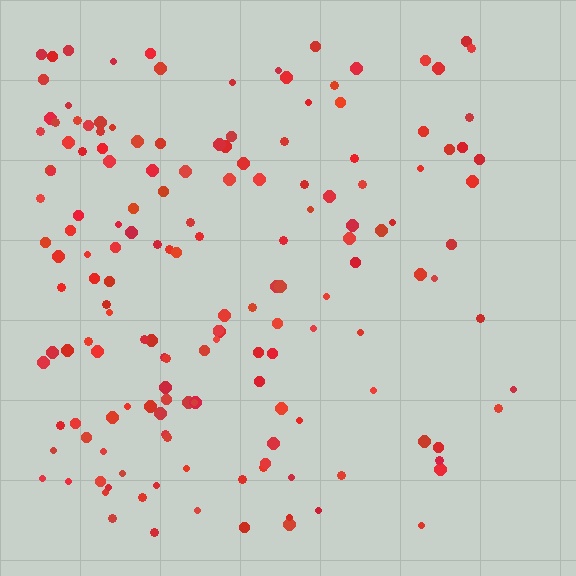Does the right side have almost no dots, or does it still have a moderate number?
Still a moderate number, just noticeably fewer than the left.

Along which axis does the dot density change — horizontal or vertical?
Horizontal.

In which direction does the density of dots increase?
From right to left, with the left side densest.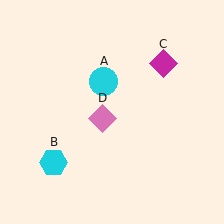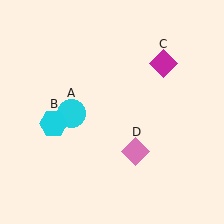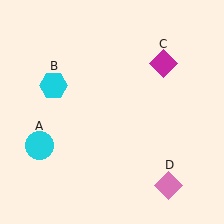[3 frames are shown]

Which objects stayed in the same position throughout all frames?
Magenta diamond (object C) remained stationary.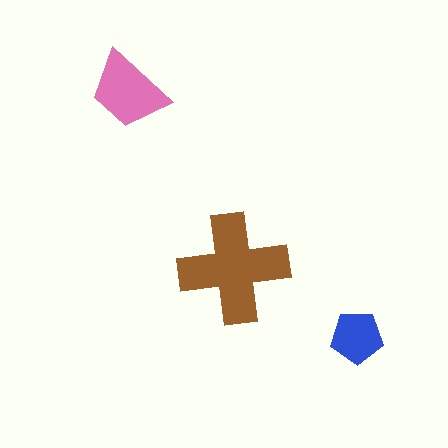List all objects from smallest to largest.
The blue pentagon, the pink trapezoid, the brown cross.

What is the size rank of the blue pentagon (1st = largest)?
3rd.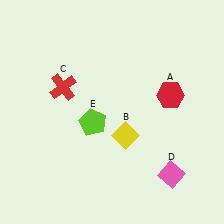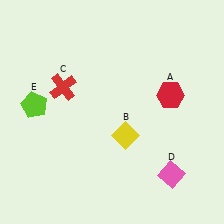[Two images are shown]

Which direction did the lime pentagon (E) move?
The lime pentagon (E) moved left.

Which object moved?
The lime pentagon (E) moved left.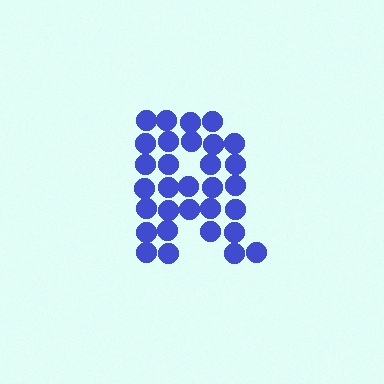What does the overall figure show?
The overall figure shows the letter R.